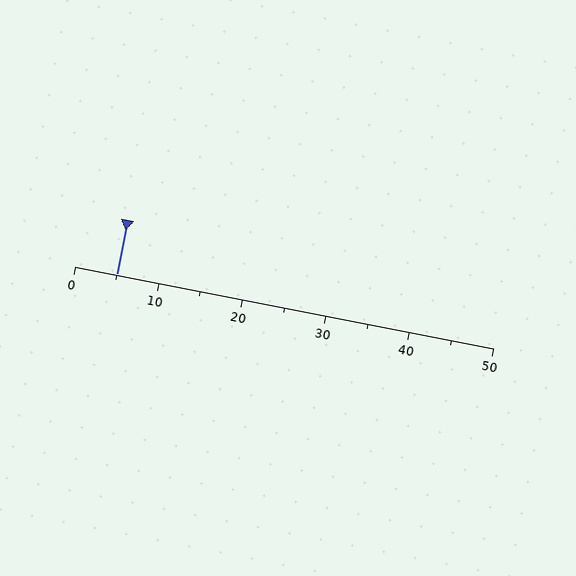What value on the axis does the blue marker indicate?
The marker indicates approximately 5.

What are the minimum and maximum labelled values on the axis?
The axis runs from 0 to 50.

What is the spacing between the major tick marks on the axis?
The major ticks are spaced 10 apart.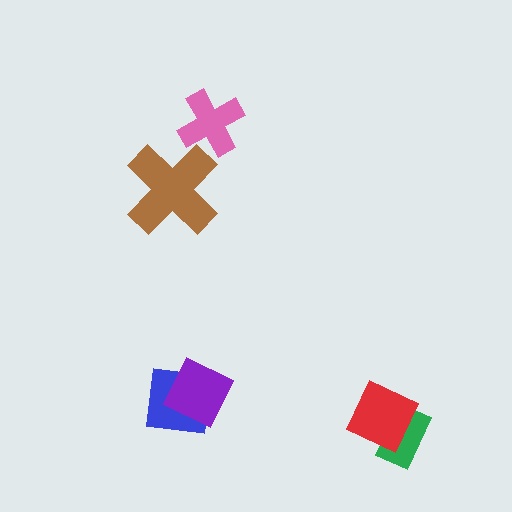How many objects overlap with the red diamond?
1 object overlaps with the red diamond.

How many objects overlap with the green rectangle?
1 object overlaps with the green rectangle.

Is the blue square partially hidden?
Yes, it is partially covered by another shape.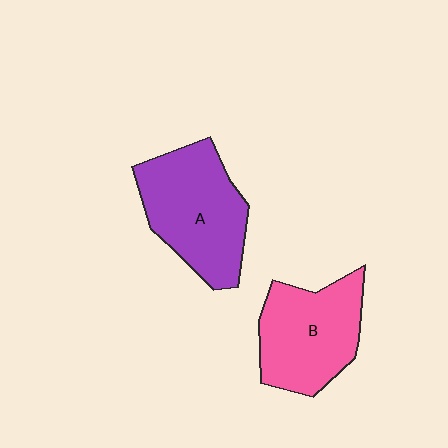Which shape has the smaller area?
Shape B (pink).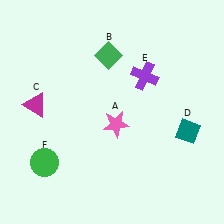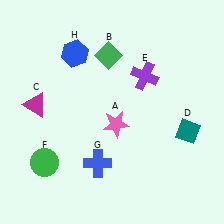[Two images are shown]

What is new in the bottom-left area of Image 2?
A blue cross (G) was added in the bottom-left area of Image 2.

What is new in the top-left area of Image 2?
A blue hexagon (H) was added in the top-left area of Image 2.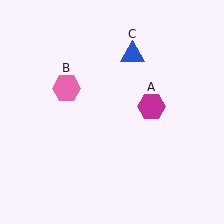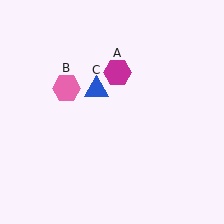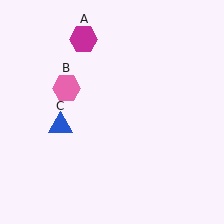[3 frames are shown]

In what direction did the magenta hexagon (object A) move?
The magenta hexagon (object A) moved up and to the left.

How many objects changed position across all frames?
2 objects changed position: magenta hexagon (object A), blue triangle (object C).